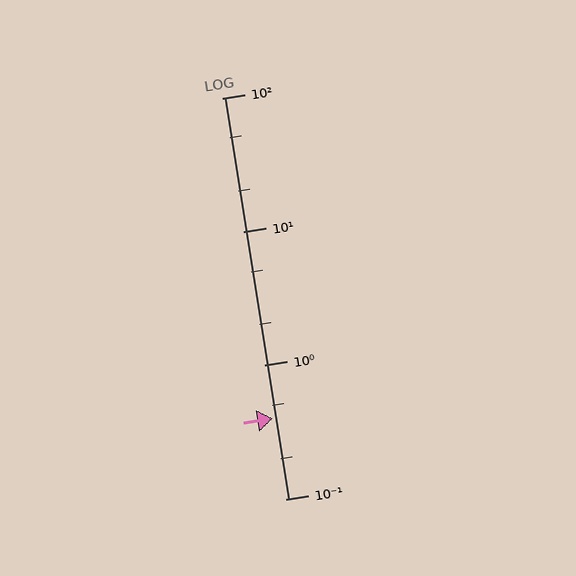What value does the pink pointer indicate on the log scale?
The pointer indicates approximately 0.4.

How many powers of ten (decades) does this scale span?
The scale spans 3 decades, from 0.1 to 100.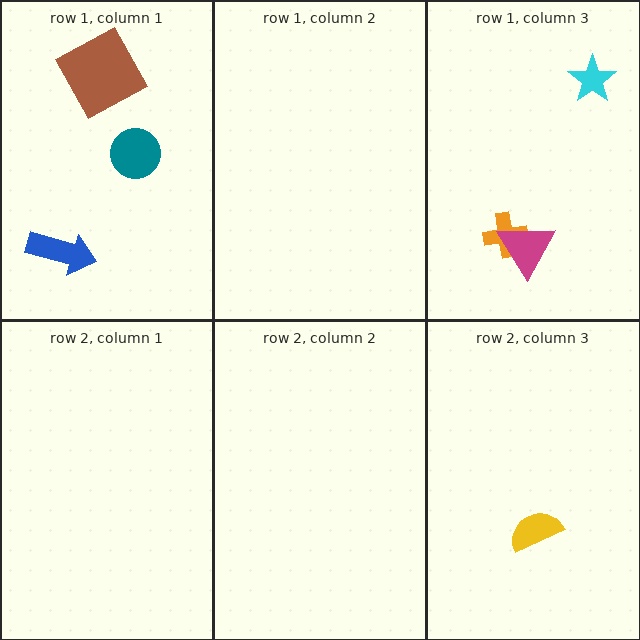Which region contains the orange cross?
The row 1, column 3 region.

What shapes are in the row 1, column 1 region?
The teal circle, the blue arrow, the brown square.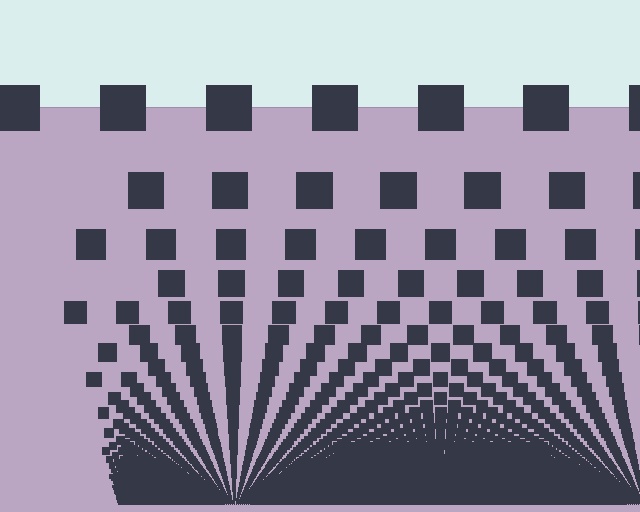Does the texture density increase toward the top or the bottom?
Density increases toward the bottom.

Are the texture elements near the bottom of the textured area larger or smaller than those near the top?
Smaller. The gradient is inverted — elements near the bottom are smaller and denser.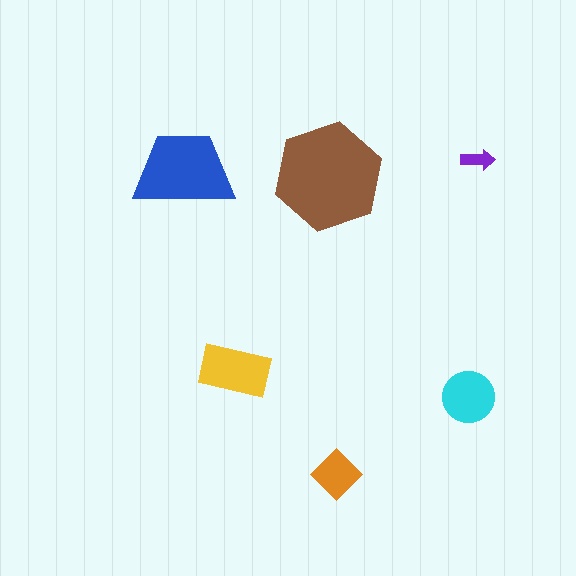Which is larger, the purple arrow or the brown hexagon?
The brown hexagon.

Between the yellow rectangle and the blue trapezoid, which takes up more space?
The blue trapezoid.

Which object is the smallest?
The purple arrow.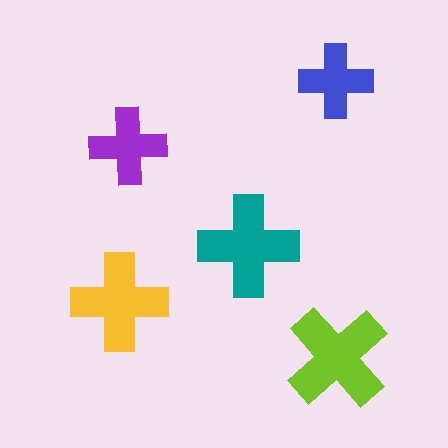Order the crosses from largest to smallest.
the lime one, the teal one, the yellow one, the purple one, the blue one.